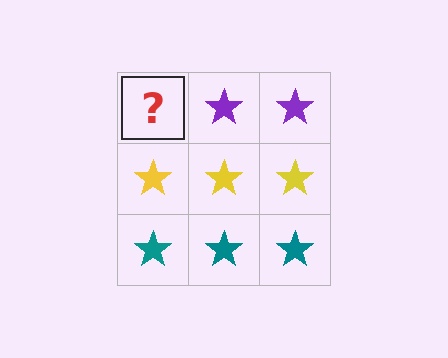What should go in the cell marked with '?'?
The missing cell should contain a purple star.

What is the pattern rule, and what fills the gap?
The rule is that each row has a consistent color. The gap should be filled with a purple star.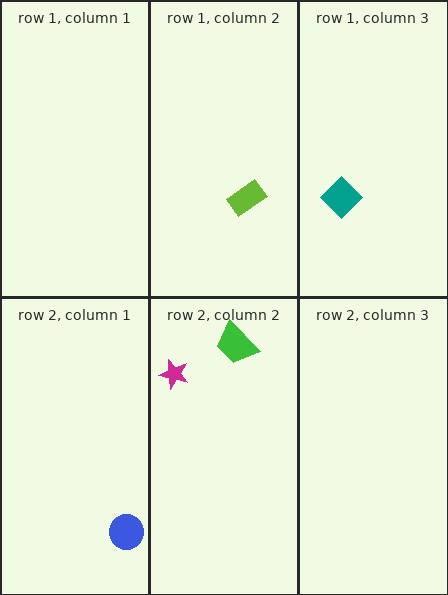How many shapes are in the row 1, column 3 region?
1.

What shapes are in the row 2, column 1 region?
The blue circle.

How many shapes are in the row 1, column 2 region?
1.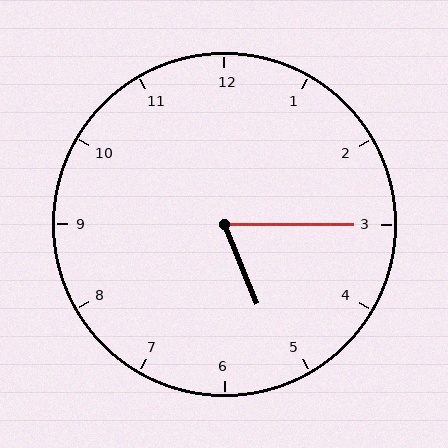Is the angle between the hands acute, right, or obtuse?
It is acute.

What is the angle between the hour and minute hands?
Approximately 68 degrees.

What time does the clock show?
5:15.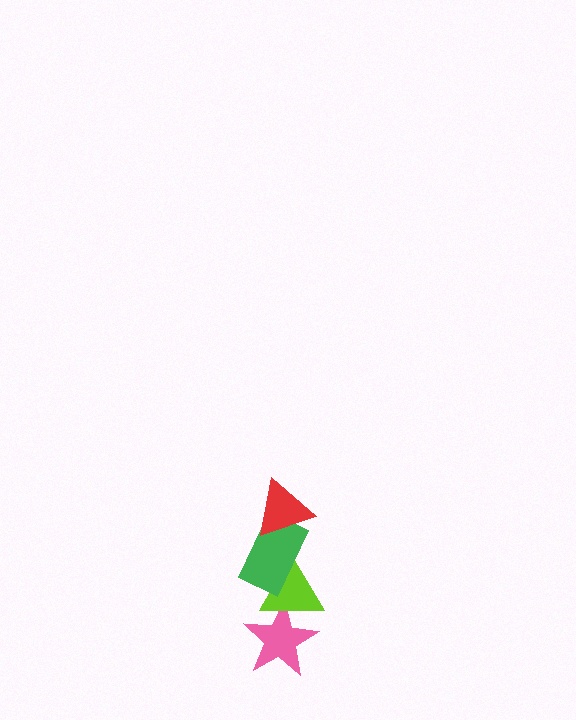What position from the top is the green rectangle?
The green rectangle is 2nd from the top.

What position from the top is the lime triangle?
The lime triangle is 3rd from the top.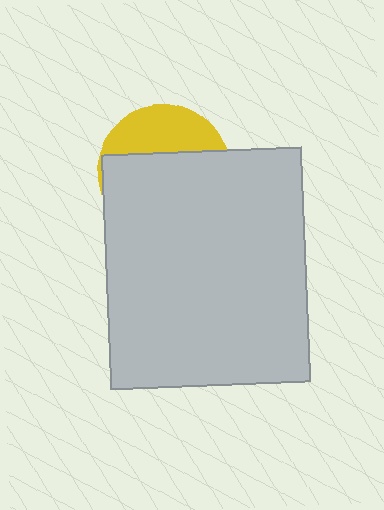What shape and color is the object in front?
The object in front is a light gray rectangle.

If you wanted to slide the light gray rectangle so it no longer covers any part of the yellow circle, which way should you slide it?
Slide it down — that is the most direct way to separate the two shapes.